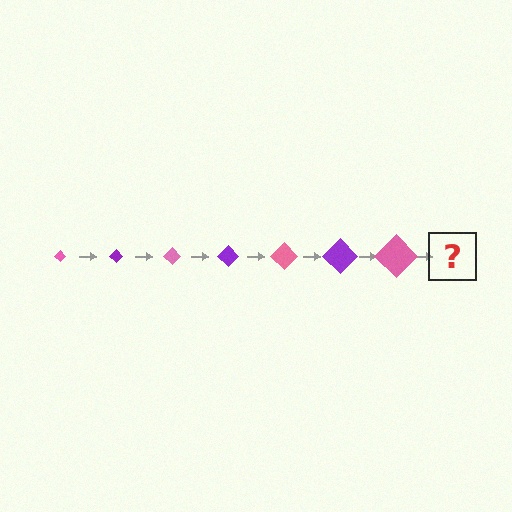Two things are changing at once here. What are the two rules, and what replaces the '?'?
The two rules are that the diamond grows larger each step and the color cycles through pink and purple. The '?' should be a purple diamond, larger than the previous one.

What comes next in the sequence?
The next element should be a purple diamond, larger than the previous one.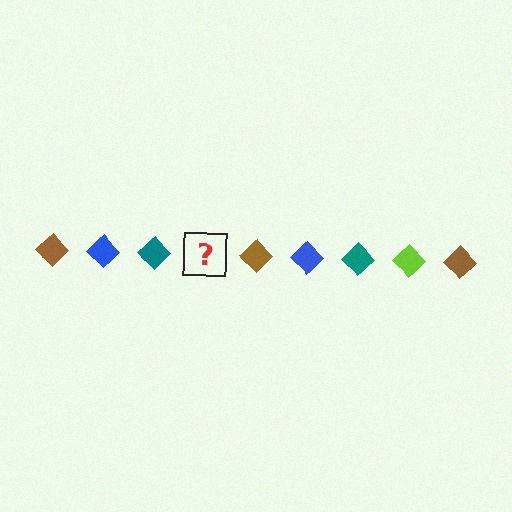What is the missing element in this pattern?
The missing element is a lime diamond.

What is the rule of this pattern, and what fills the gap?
The rule is that the pattern cycles through brown, blue, teal, lime diamonds. The gap should be filled with a lime diamond.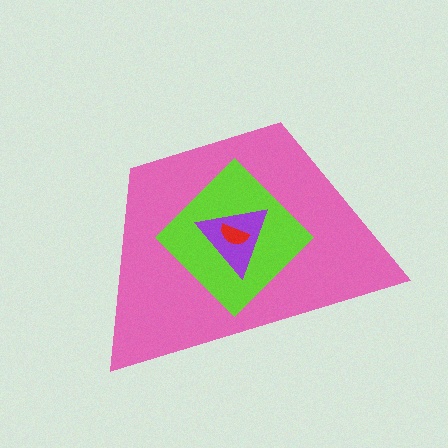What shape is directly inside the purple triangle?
The red semicircle.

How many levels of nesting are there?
4.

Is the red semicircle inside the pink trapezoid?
Yes.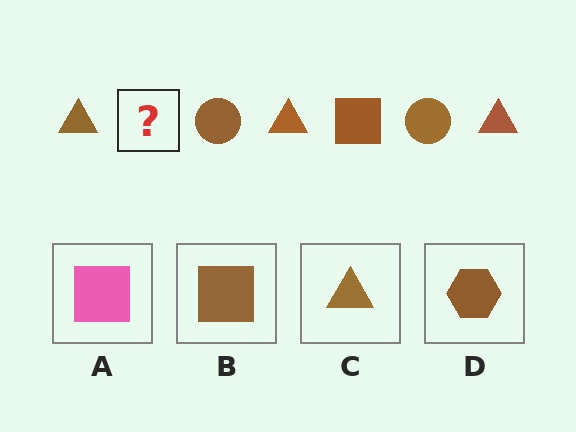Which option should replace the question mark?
Option B.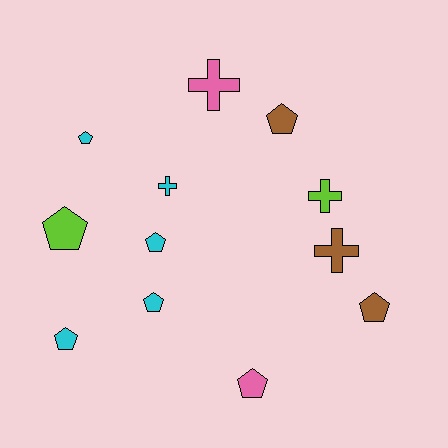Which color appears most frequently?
Cyan, with 5 objects.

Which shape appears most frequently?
Pentagon, with 8 objects.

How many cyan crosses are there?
There is 1 cyan cross.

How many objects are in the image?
There are 12 objects.